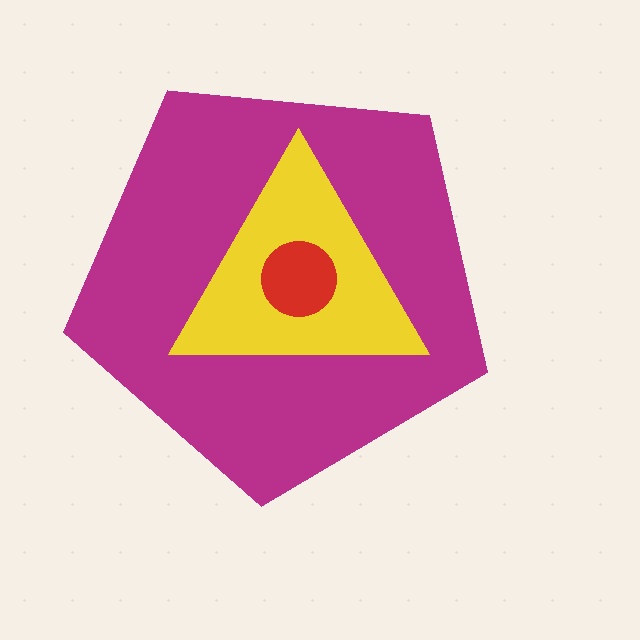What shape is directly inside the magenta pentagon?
The yellow triangle.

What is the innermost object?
The red circle.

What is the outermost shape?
The magenta pentagon.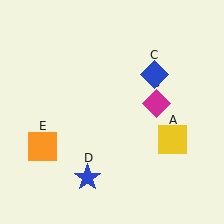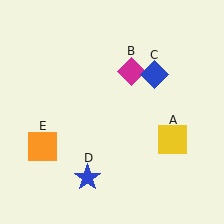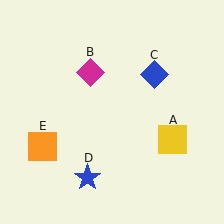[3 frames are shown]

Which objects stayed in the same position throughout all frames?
Yellow square (object A) and blue diamond (object C) and blue star (object D) and orange square (object E) remained stationary.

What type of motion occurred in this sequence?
The magenta diamond (object B) rotated counterclockwise around the center of the scene.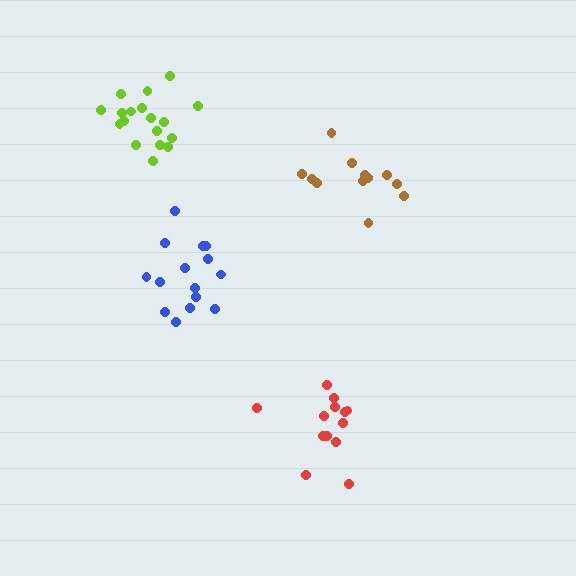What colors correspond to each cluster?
The clusters are colored: red, blue, brown, lime.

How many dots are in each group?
Group 1: 13 dots, Group 2: 15 dots, Group 3: 12 dots, Group 4: 18 dots (58 total).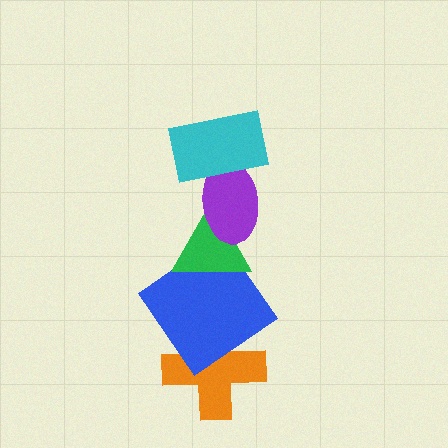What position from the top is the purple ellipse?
The purple ellipse is 2nd from the top.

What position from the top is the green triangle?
The green triangle is 3rd from the top.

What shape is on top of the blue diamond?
The green triangle is on top of the blue diamond.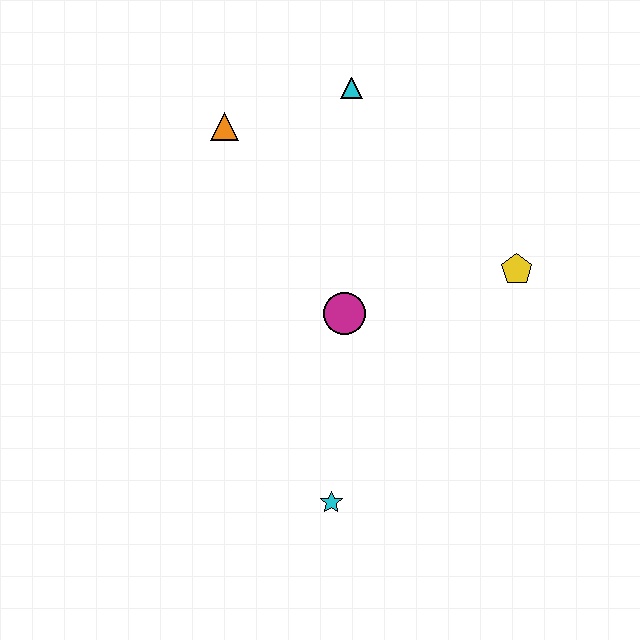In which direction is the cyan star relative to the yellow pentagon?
The cyan star is below the yellow pentagon.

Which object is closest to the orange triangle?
The cyan triangle is closest to the orange triangle.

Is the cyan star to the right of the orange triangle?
Yes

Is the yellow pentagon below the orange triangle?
Yes